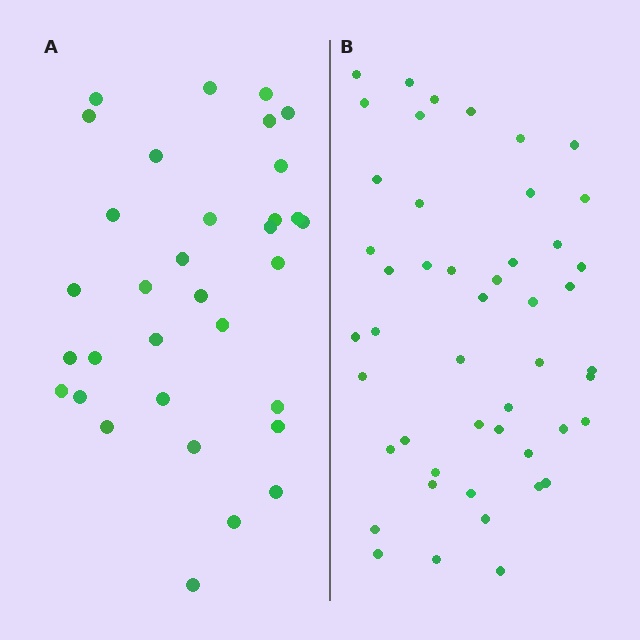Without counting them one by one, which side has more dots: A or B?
Region B (the right region) has more dots.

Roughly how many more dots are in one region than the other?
Region B has approximately 15 more dots than region A.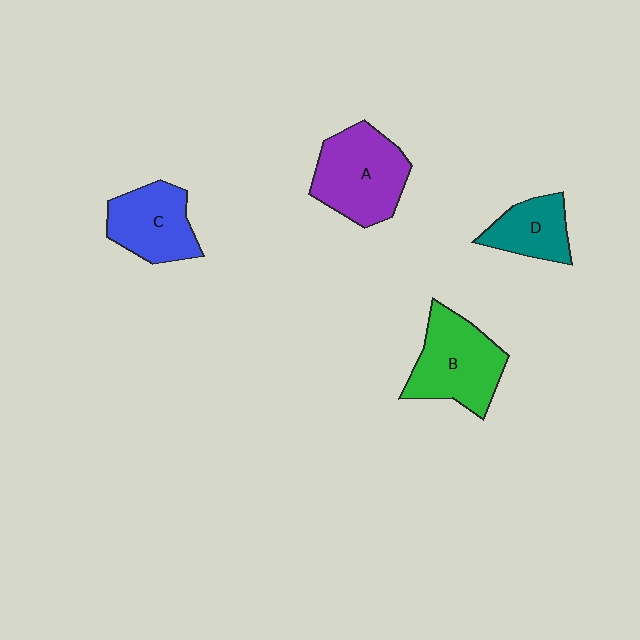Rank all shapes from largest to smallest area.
From largest to smallest: A (purple), B (green), C (blue), D (teal).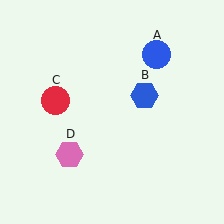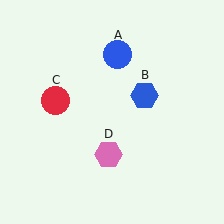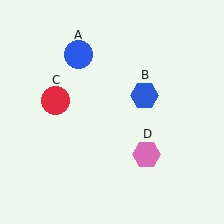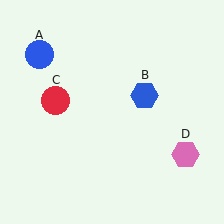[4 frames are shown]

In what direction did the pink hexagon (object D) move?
The pink hexagon (object D) moved right.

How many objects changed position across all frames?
2 objects changed position: blue circle (object A), pink hexagon (object D).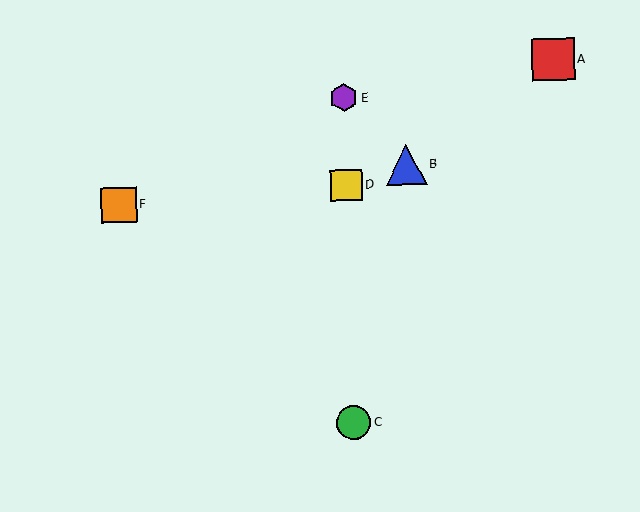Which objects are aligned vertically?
Objects C, D, E are aligned vertically.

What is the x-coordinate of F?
Object F is at x≈119.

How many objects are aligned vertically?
3 objects (C, D, E) are aligned vertically.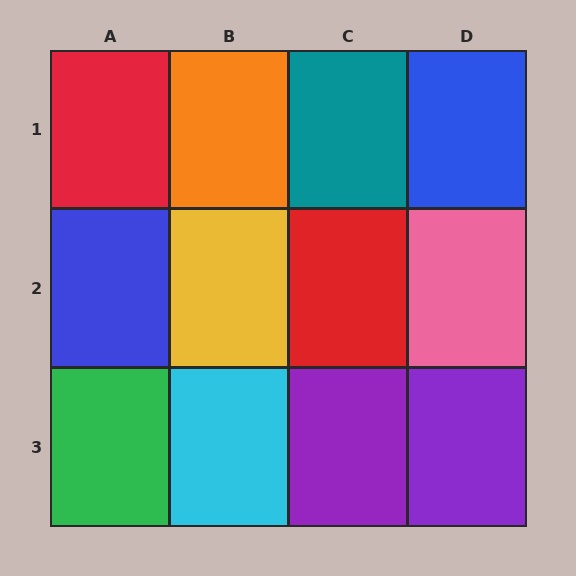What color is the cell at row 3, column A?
Green.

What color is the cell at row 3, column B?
Cyan.